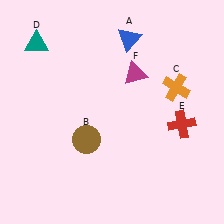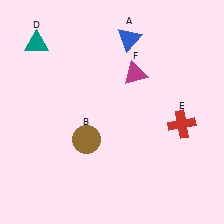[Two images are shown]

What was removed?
The orange cross (C) was removed in Image 2.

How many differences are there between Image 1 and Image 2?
There is 1 difference between the two images.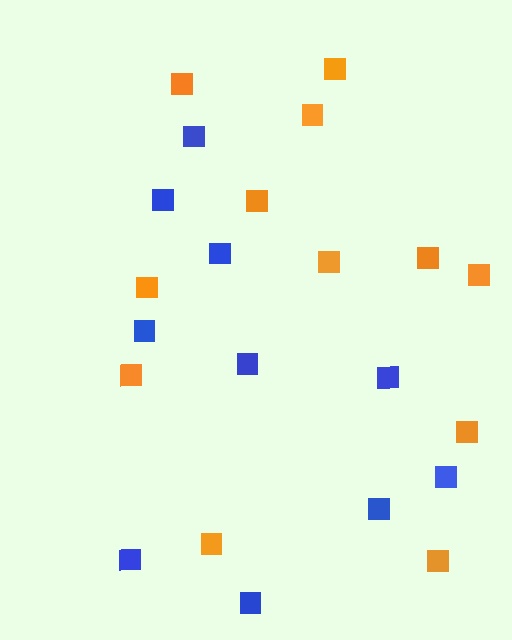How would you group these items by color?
There are 2 groups: one group of blue squares (10) and one group of orange squares (12).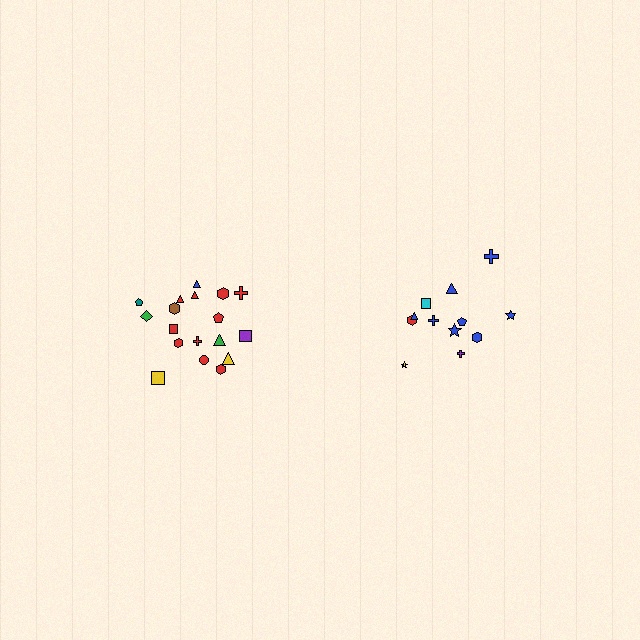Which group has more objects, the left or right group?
The left group.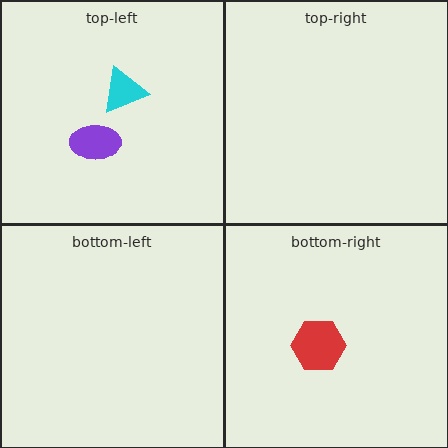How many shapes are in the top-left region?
2.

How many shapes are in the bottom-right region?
1.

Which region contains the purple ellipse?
The top-left region.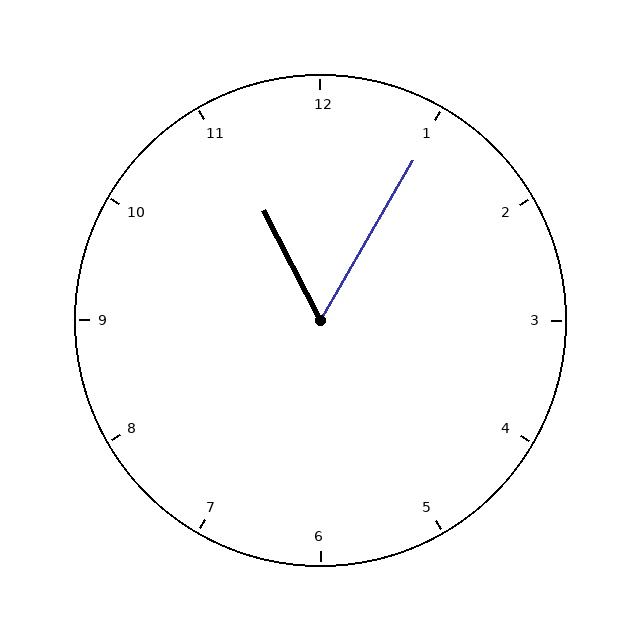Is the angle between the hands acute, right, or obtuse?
It is acute.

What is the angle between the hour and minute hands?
Approximately 58 degrees.